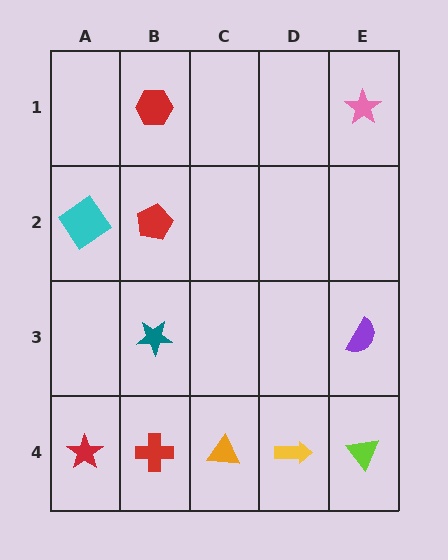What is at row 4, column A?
A red star.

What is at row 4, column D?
A yellow arrow.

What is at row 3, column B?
A teal star.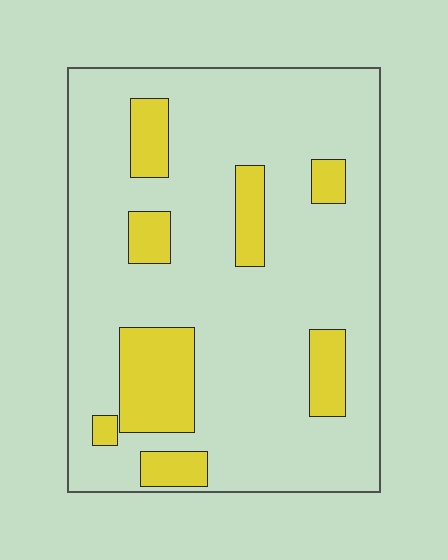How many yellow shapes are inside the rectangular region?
8.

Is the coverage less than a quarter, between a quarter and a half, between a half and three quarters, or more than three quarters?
Less than a quarter.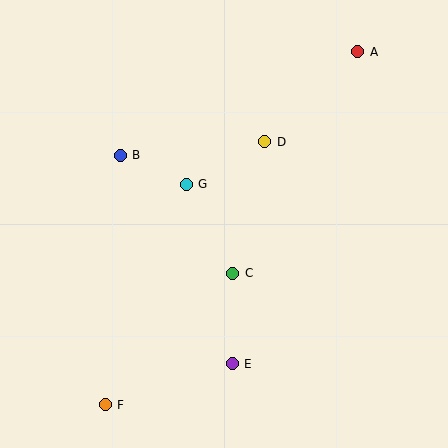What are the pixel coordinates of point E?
Point E is at (232, 364).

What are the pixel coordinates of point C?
Point C is at (233, 273).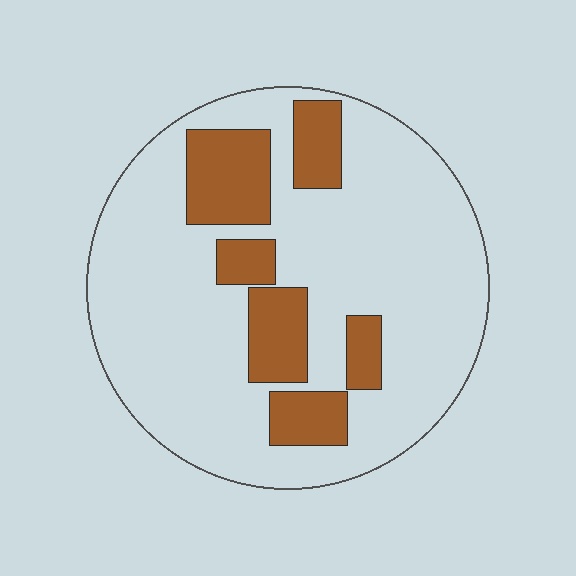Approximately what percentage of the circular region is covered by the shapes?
Approximately 20%.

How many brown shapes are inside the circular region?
6.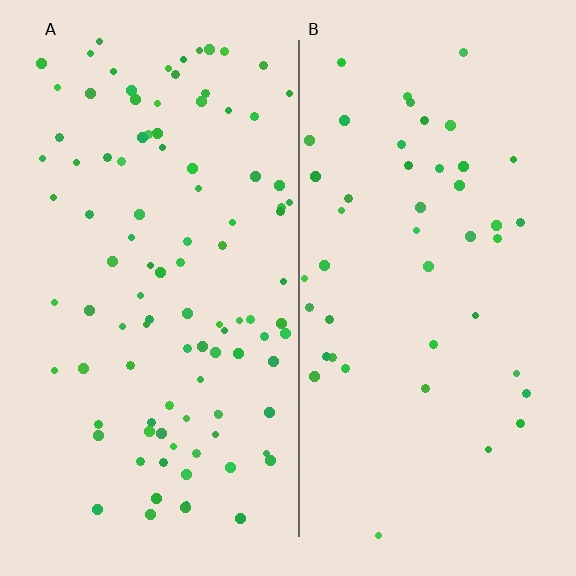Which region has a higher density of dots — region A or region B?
A (the left).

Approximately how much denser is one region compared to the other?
Approximately 2.2× — region A over region B.